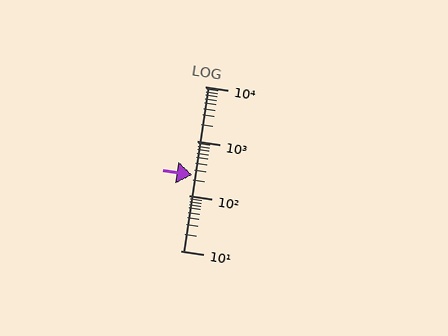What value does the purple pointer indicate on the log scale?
The pointer indicates approximately 240.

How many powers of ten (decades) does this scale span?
The scale spans 3 decades, from 10 to 10000.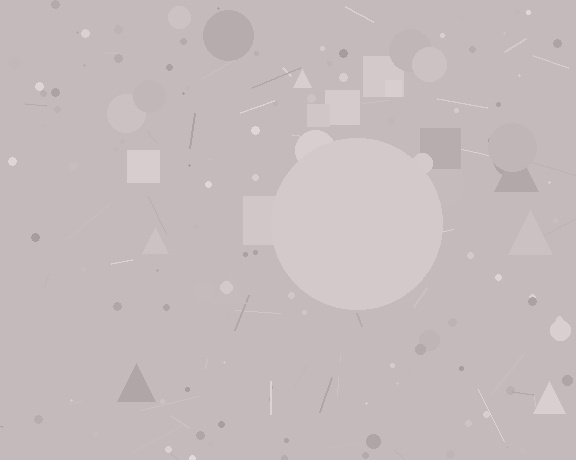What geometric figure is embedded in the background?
A circle is embedded in the background.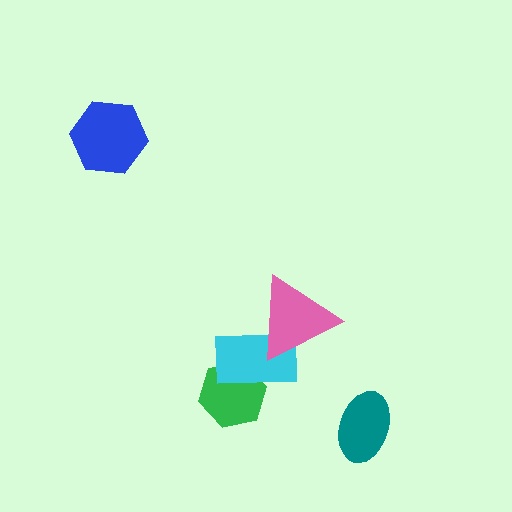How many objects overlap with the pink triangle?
1 object overlaps with the pink triangle.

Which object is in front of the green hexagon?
The cyan rectangle is in front of the green hexagon.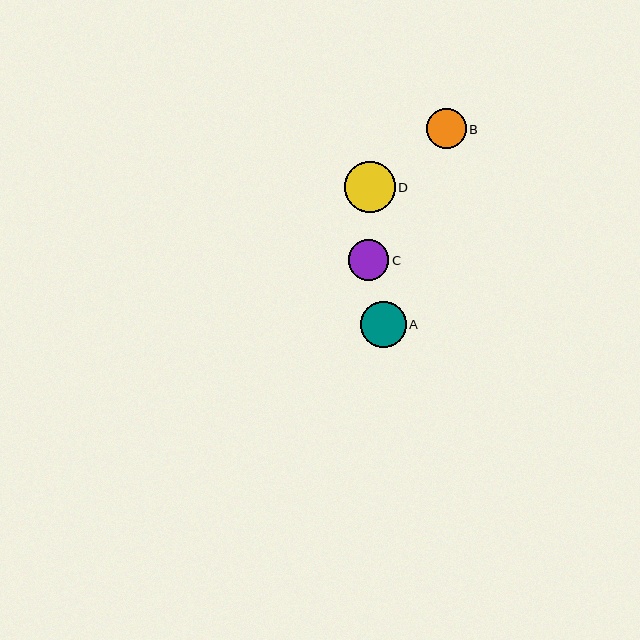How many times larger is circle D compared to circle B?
Circle D is approximately 1.3 times the size of circle B.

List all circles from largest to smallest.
From largest to smallest: D, A, C, B.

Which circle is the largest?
Circle D is the largest with a size of approximately 50 pixels.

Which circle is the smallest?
Circle B is the smallest with a size of approximately 40 pixels.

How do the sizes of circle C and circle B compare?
Circle C and circle B are approximately the same size.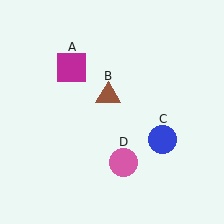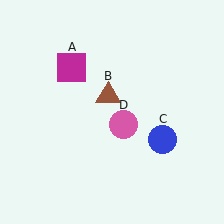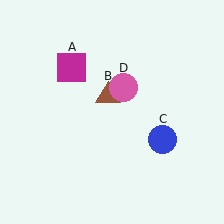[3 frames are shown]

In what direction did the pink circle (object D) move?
The pink circle (object D) moved up.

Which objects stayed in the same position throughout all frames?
Magenta square (object A) and brown triangle (object B) and blue circle (object C) remained stationary.